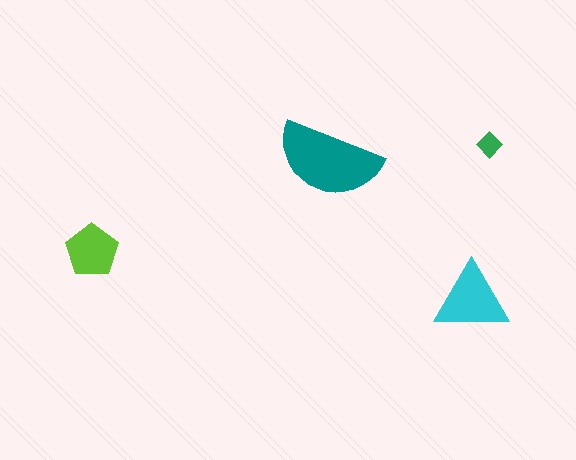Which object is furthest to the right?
The green diamond is rightmost.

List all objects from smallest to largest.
The green diamond, the lime pentagon, the cyan triangle, the teal semicircle.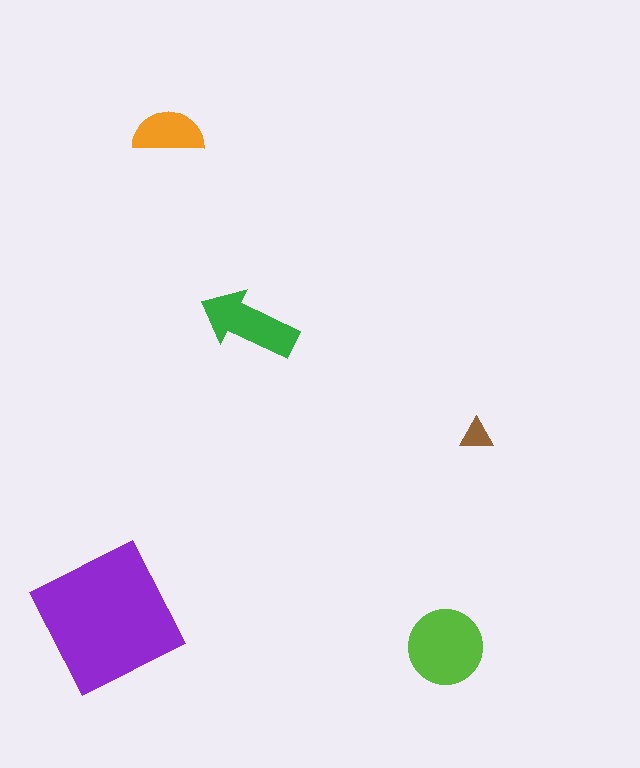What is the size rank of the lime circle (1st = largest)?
2nd.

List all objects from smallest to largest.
The brown triangle, the orange semicircle, the green arrow, the lime circle, the purple square.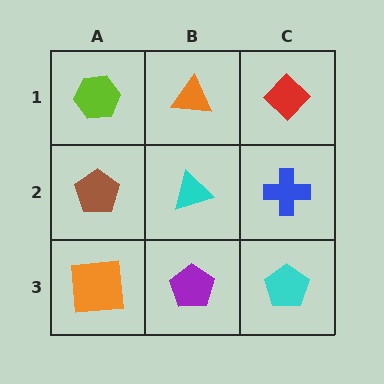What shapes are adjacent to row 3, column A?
A brown pentagon (row 2, column A), a purple pentagon (row 3, column B).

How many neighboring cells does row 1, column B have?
3.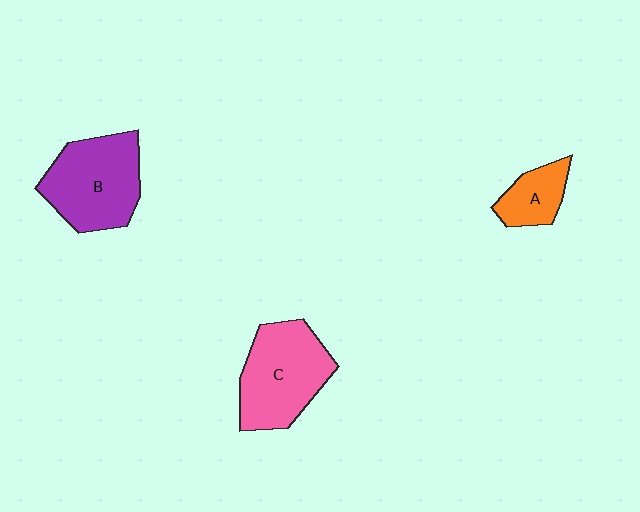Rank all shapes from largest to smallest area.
From largest to smallest: B (purple), C (pink), A (orange).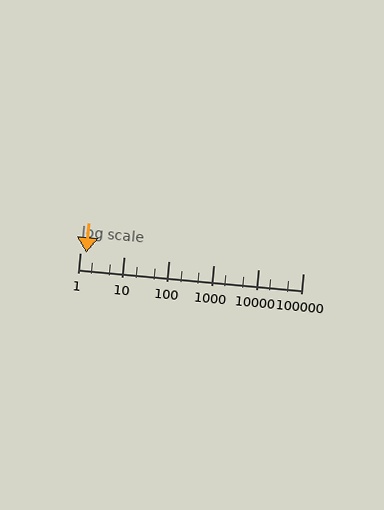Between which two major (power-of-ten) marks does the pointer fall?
The pointer is between 1 and 10.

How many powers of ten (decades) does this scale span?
The scale spans 5 decades, from 1 to 100000.